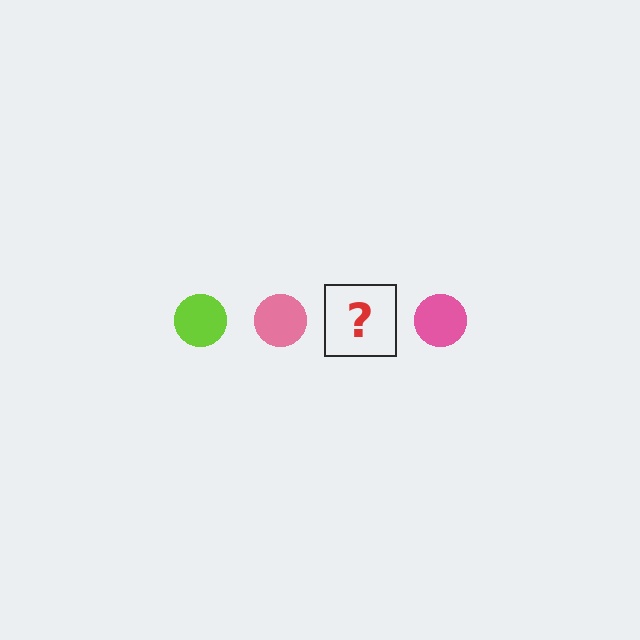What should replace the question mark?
The question mark should be replaced with a lime circle.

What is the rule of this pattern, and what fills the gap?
The rule is that the pattern cycles through lime, pink circles. The gap should be filled with a lime circle.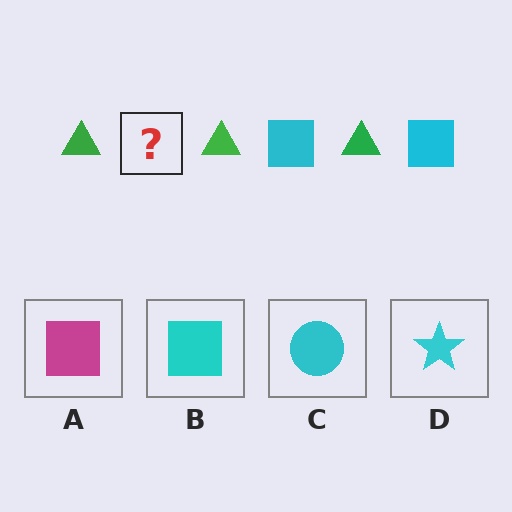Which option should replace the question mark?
Option B.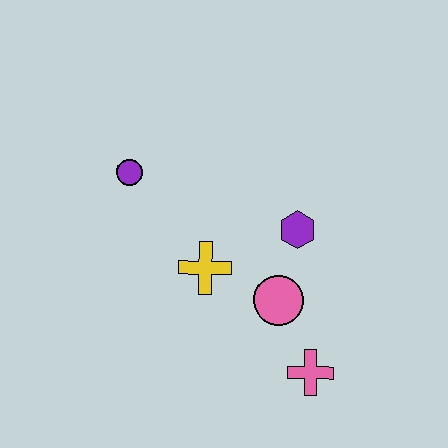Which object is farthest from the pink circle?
The purple circle is farthest from the pink circle.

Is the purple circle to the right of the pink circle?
No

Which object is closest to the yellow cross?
The pink circle is closest to the yellow cross.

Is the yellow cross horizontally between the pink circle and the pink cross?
No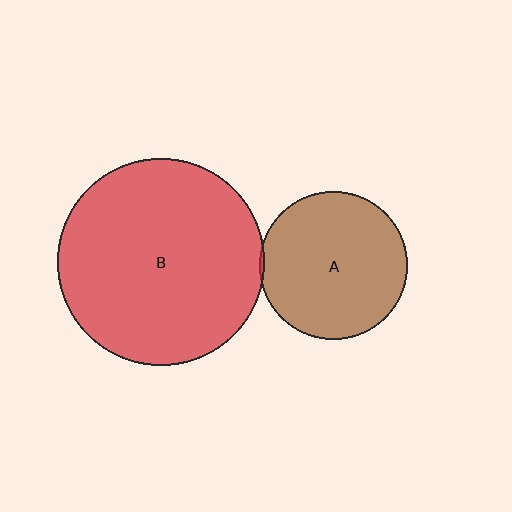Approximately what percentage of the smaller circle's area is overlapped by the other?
Approximately 5%.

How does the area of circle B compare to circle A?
Approximately 2.0 times.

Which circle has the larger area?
Circle B (red).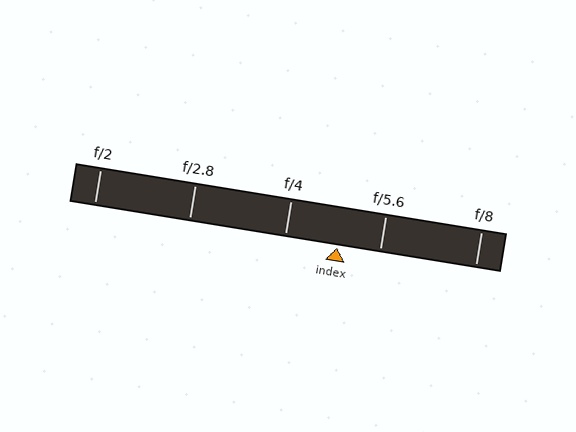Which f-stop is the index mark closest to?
The index mark is closest to f/5.6.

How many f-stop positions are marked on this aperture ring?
There are 5 f-stop positions marked.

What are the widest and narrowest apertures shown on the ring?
The widest aperture shown is f/2 and the narrowest is f/8.